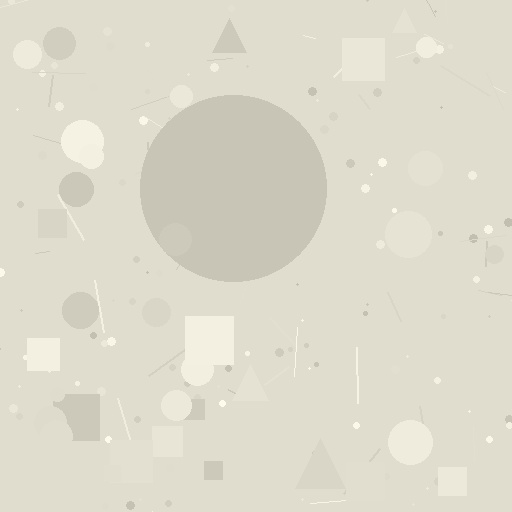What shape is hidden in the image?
A circle is hidden in the image.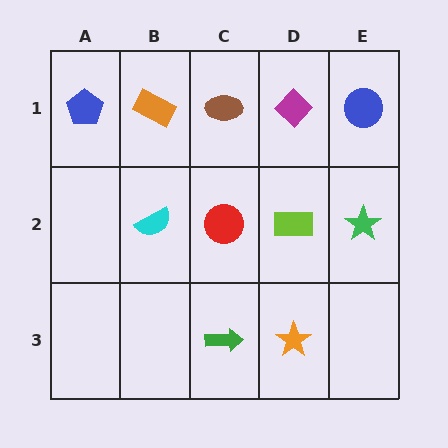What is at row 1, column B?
An orange rectangle.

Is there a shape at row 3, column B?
No, that cell is empty.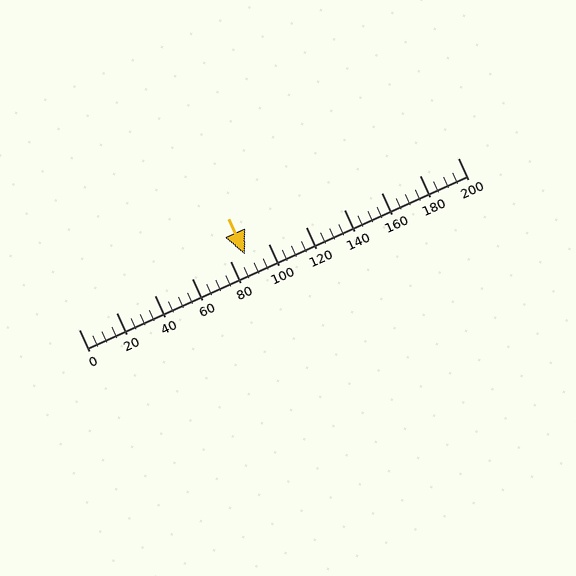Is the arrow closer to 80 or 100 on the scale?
The arrow is closer to 80.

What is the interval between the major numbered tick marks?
The major tick marks are spaced 20 units apart.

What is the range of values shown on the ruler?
The ruler shows values from 0 to 200.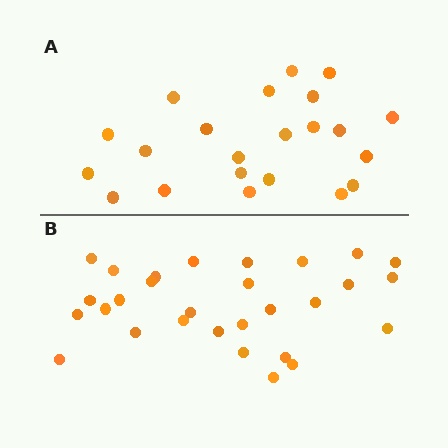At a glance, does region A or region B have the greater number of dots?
Region B (the bottom region) has more dots.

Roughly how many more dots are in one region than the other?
Region B has roughly 8 or so more dots than region A.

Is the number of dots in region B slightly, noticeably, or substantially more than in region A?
Region B has noticeably more, but not dramatically so. The ratio is roughly 1.3 to 1.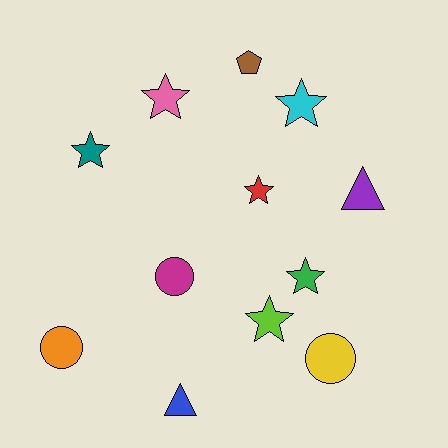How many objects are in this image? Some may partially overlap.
There are 12 objects.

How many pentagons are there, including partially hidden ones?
There is 1 pentagon.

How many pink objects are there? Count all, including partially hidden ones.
There is 1 pink object.